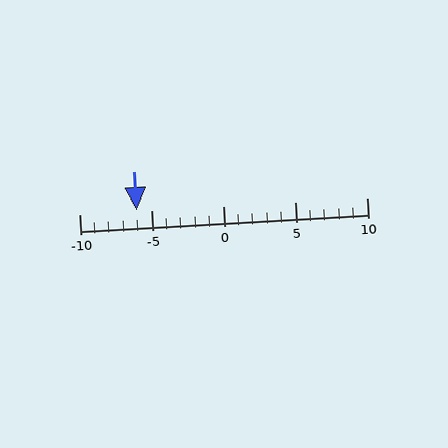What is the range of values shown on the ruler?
The ruler shows values from -10 to 10.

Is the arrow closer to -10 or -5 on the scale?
The arrow is closer to -5.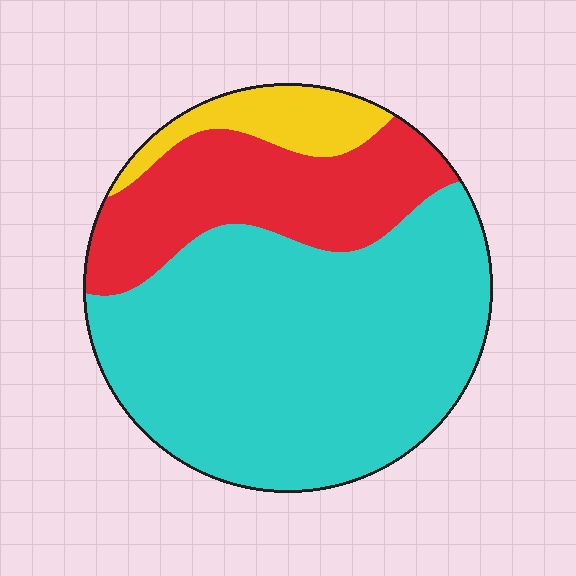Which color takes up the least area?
Yellow, at roughly 10%.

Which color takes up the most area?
Cyan, at roughly 65%.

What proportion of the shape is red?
Red covers 26% of the shape.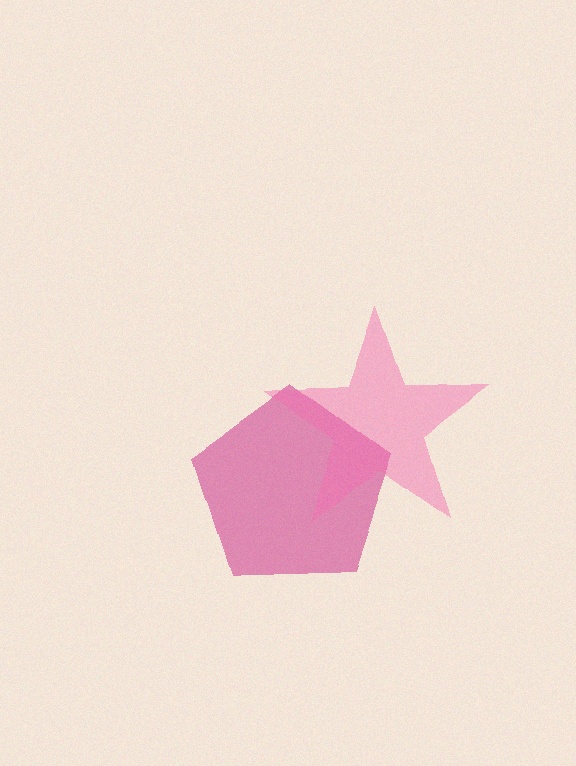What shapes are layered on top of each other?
The layered shapes are: a magenta pentagon, a pink star.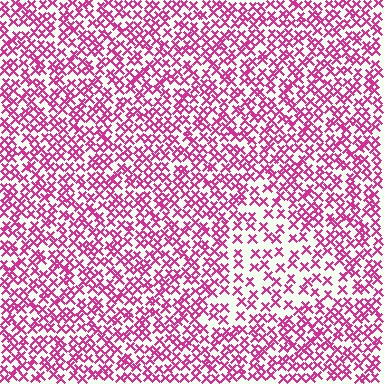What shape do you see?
I see a triangle.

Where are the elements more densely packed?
The elements are more densely packed outside the triangle boundary.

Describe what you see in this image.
The image contains small magenta elements arranged at two different densities. A triangle-shaped region is visible where the elements are less densely packed than the surrounding area.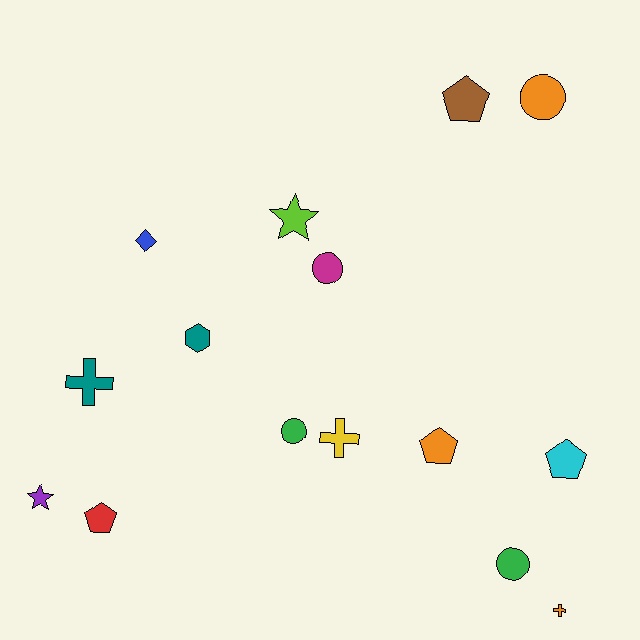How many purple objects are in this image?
There is 1 purple object.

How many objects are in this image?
There are 15 objects.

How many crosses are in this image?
There are 3 crosses.